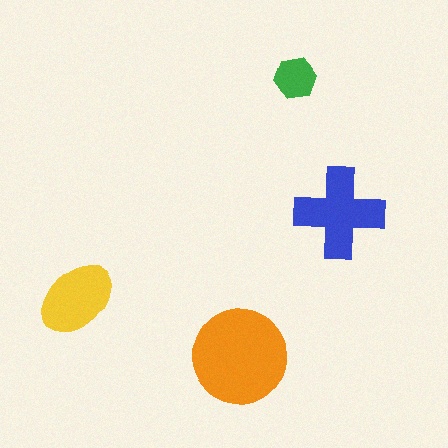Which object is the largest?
The orange circle.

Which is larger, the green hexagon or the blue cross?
The blue cross.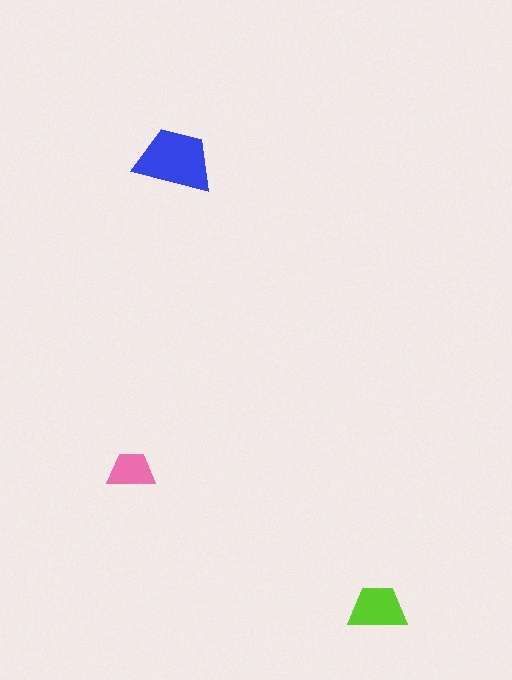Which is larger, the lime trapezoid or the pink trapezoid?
The lime one.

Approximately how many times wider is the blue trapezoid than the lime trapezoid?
About 1.5 times wider.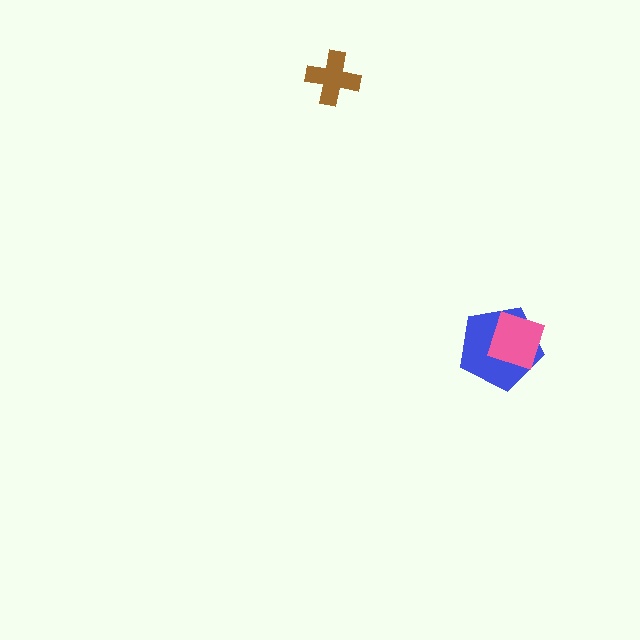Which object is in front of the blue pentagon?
The pink diamond is in front of the blue pentagon.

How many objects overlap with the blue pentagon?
1 object overlaps with the blue pentagon.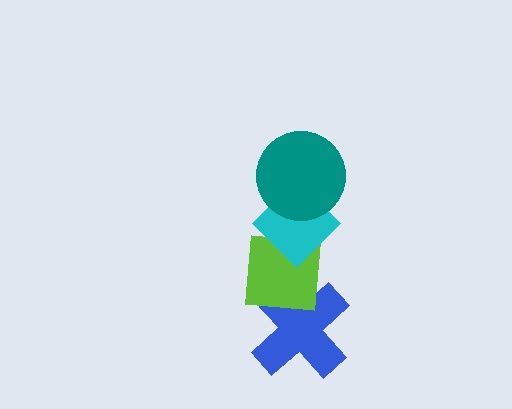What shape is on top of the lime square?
The cyan diamond is on top of the lime square.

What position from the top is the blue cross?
The blue cross is 4th from the top.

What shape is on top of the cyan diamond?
The teal circle is on top of the cyan diamond.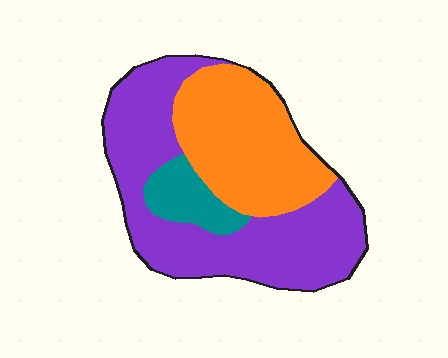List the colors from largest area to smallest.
From largest to smallest: purple, orange, teal.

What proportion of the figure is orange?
Orange takes up about three eighths (3/8) of the figure.